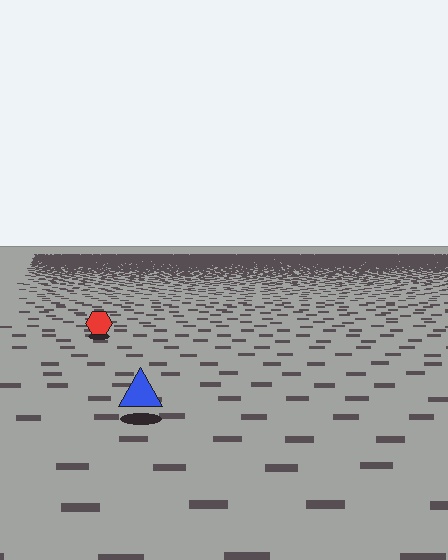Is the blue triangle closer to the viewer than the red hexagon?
Yes. The blue triangle is closer — you can tell from the texture gradient: the ground texture is coarser near it.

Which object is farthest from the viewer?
The red hexagon is farthest from the viewer. It appears smaller and the ground texture around it is denser.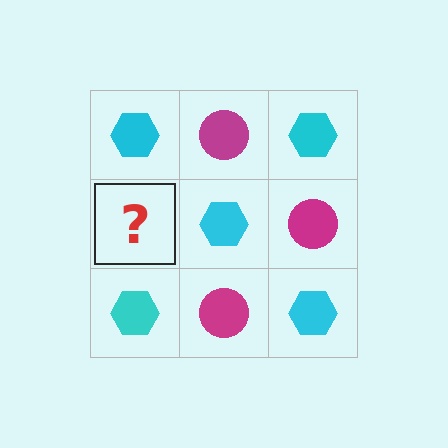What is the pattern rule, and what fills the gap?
The rule is that it alternates cyan hexagon and magenta circle in a checkerboard pattern. The gap should be filled with a magenta circle.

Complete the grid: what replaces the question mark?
The question mark should be replaced with a magenta circle.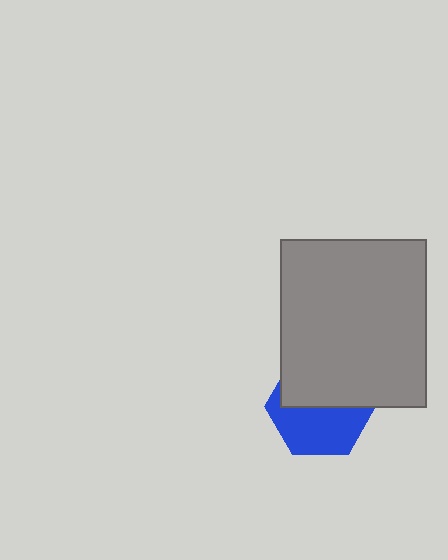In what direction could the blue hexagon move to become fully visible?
The blue hexagon could move down. That would shift it out from behind the gray rectangle entirely.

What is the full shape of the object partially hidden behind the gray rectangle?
The partially hidden object is a blue hexagon.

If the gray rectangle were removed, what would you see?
You would see the complete blue hexagon.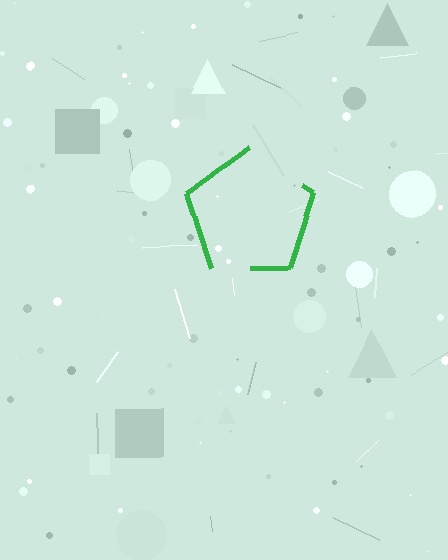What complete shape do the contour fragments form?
The contour fragments form a pentagon.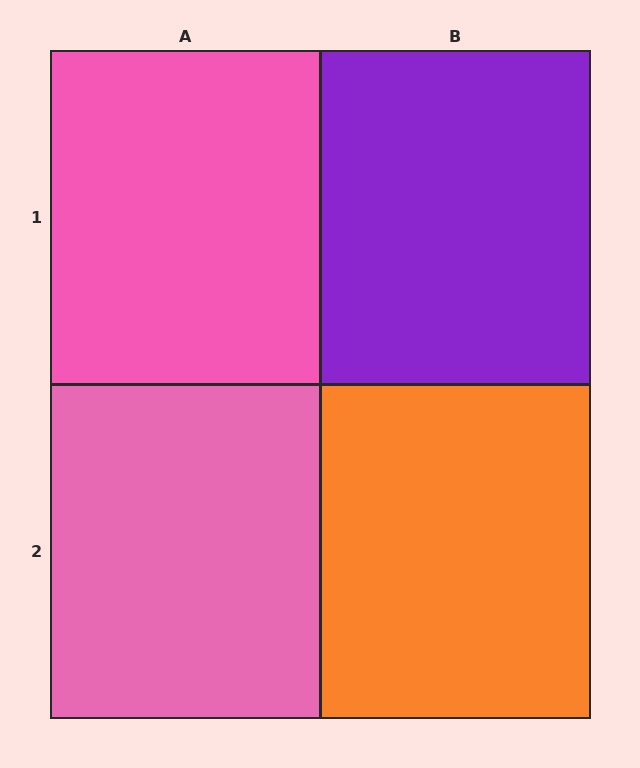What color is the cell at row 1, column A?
Pink.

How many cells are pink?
2 cells are pink.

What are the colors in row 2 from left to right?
Pink, orange.